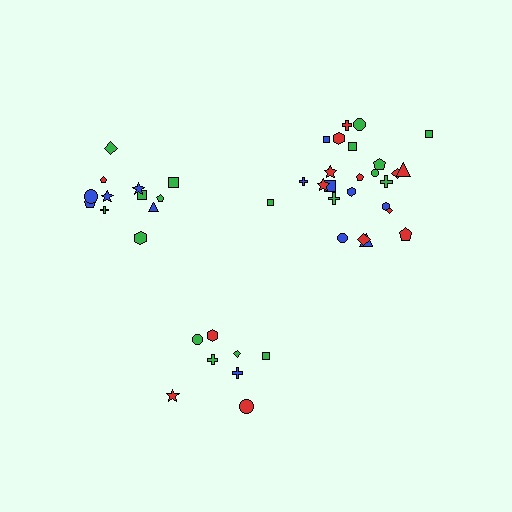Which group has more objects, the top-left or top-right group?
The top-right group.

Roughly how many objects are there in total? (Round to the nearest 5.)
Roughly 45 objects in total.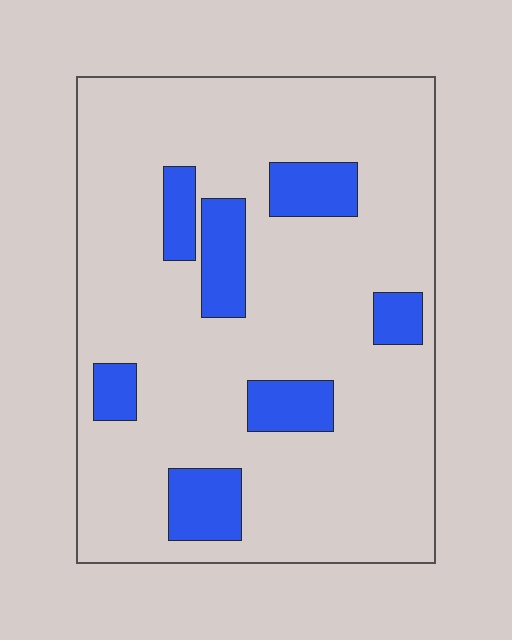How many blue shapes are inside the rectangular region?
7.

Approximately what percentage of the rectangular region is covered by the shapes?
Approximately 15%.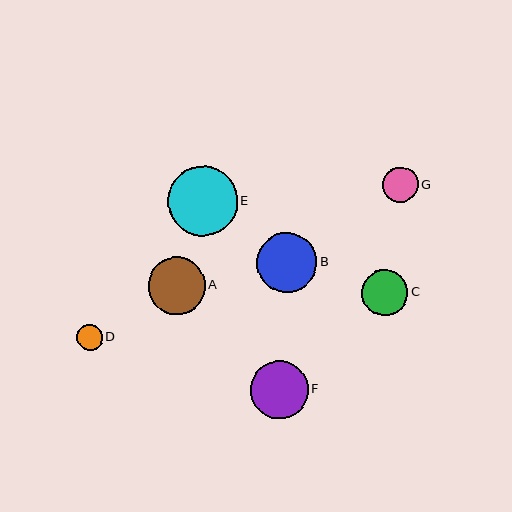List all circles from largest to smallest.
From largest to smallest: E, B, F, A, C, G, D.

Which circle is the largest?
Circle E is the largest with a size of approximately 70 pixels.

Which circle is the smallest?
Circle D is the smallest with a size of approximately 26 pixels.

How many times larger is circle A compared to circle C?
Circle A is approximately 1.2 times the size of circle C.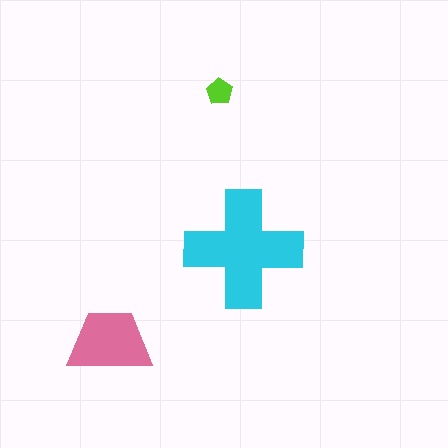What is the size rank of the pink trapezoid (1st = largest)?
2nd.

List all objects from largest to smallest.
The cyan cross, the pink trapezoid, the lime pentagon.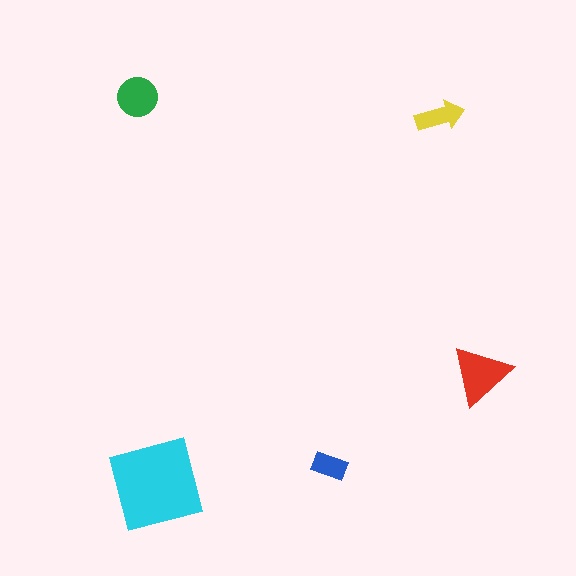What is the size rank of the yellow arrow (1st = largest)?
4th.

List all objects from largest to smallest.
The cyan square, the red triangle, the green circle, the yellow arrow, the blue rectangle.